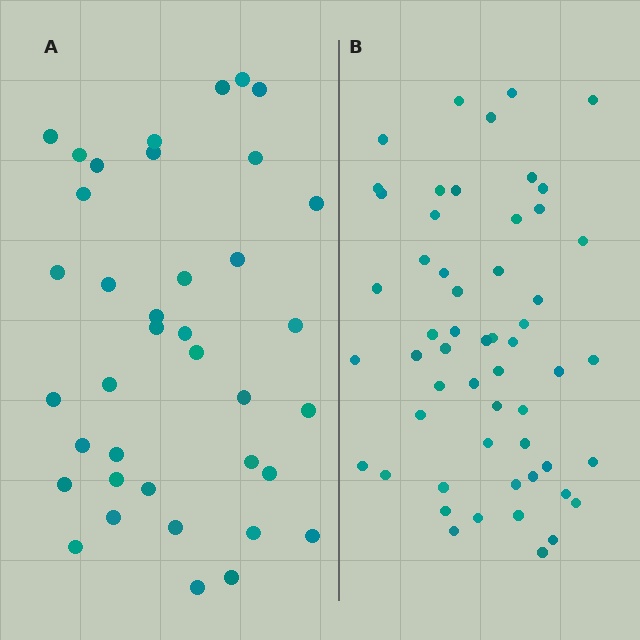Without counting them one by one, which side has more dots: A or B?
Region B (the right region) has more dots.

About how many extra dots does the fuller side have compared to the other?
Region B has approximately 15 more dots than region A.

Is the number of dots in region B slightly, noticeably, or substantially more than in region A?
Region B has noticeably more, but not dramatically so. The ratio is roughly 1.4 to 1.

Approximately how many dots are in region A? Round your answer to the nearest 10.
About 40 dots. (The exact count is 38, which rounds to 40.)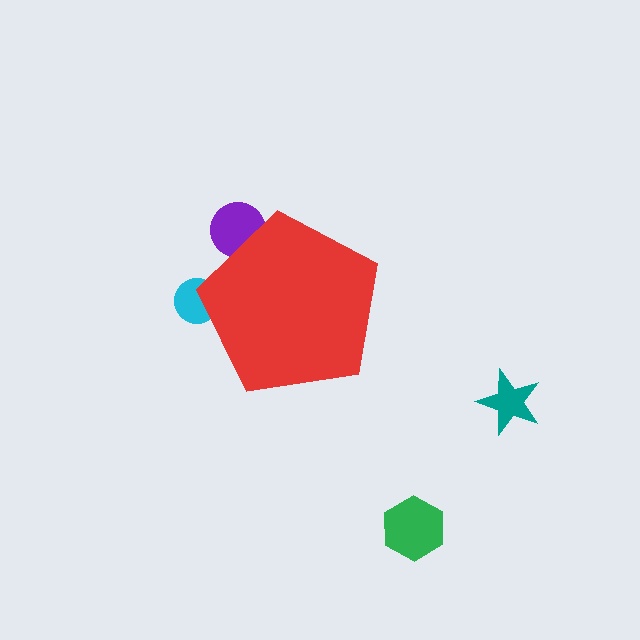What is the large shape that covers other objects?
A red pentagon.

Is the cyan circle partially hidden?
Yes, the cyan circle is partially hidden behind the red pentagon.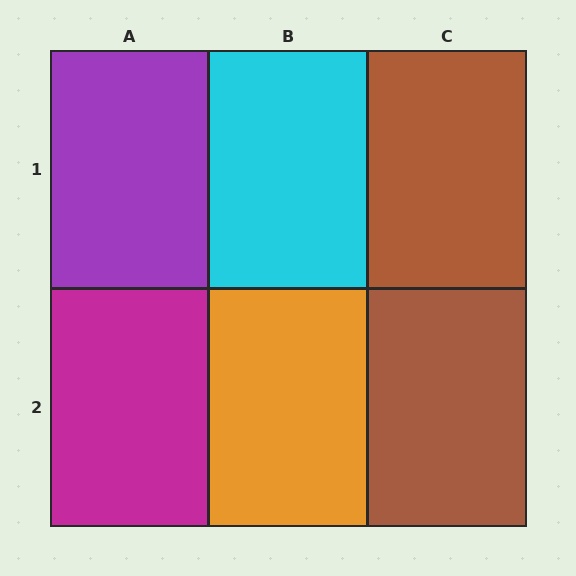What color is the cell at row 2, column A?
Magenta.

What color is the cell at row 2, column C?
Brown.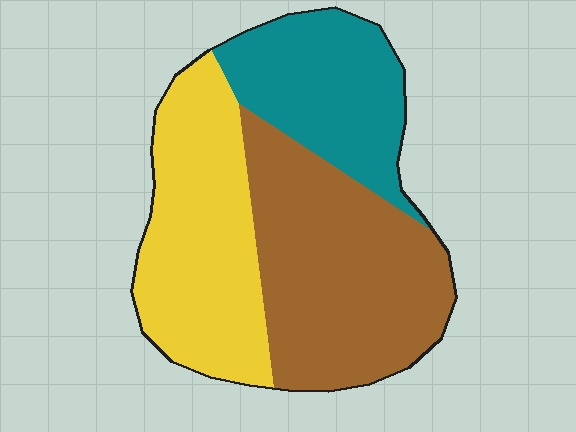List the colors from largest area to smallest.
From largest to smallest: brown, yellow, teal.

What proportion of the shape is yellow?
Yellow covers 34% of the shape.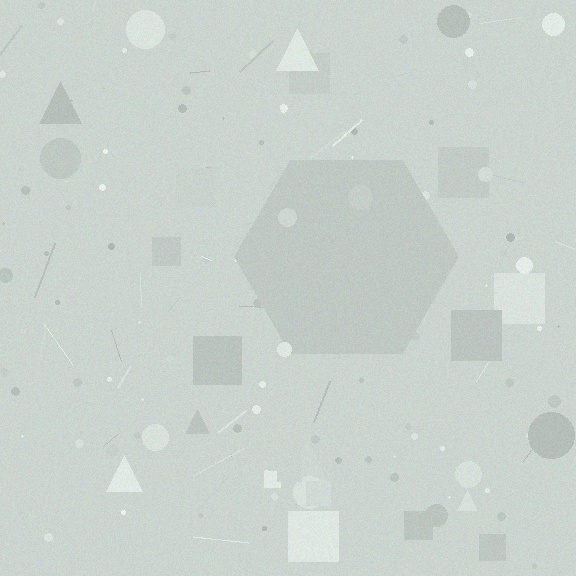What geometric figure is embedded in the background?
A hexagon is embedded in the background.